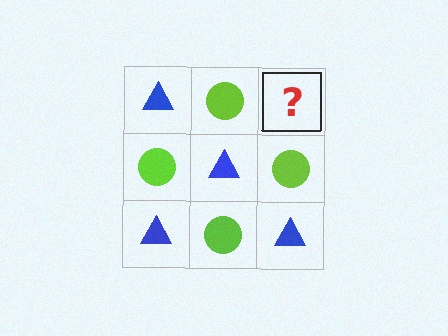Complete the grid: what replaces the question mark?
The question mark should be replaced with a blue triangle.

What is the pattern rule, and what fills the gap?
The rule is that it alternates blue triangle and lime circle in a checkerboard pattern. The gap should be filled with a blue triangle.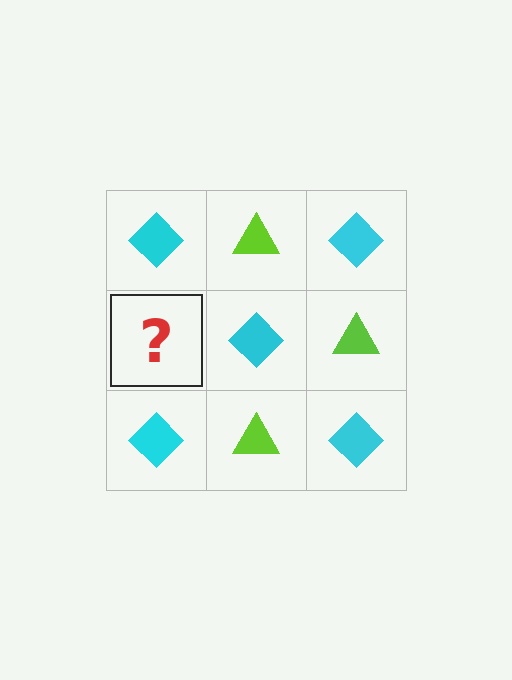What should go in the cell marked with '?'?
The missing cell should contain a lime triangle.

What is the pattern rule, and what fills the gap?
The rule is that it alternates cyan diamond and lime triangle in a checkerboard pattern. The gap should be filled with a lime triangle.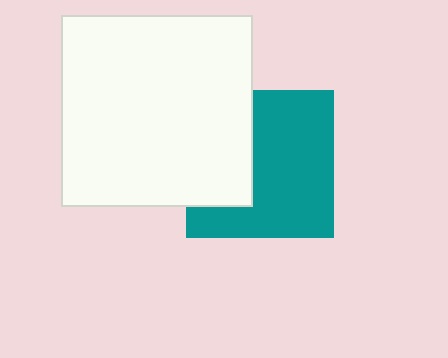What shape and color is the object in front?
The object in front is a white square.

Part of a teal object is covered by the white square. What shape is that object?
It is a square.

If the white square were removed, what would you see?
You would see the complete teal square.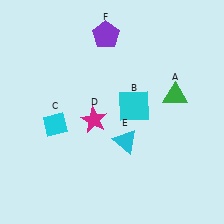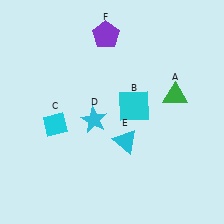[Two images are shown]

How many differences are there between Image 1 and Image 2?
There is 1 difference between the two images.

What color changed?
The star (D) changed from magenta in Image 1 to cyan in Image 2.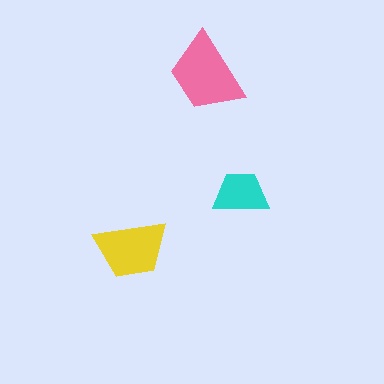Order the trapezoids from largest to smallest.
the pink one, the yellow one, the cyan one.